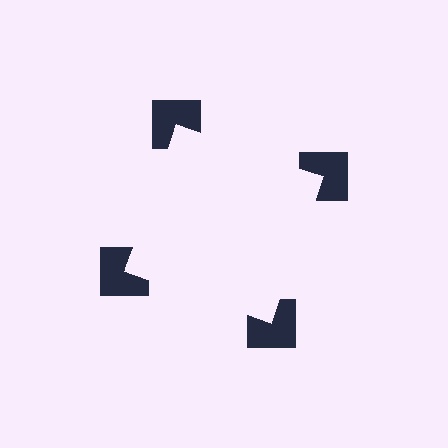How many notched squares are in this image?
There are 4 — one at each vertex of the illusory square.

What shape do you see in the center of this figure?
An illusory square — its edges are inferred from the aligned wedge cuts in the notched squares, not physically drawn.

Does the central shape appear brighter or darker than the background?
It typically appears slightly brighter than the background, even though no actual brightness change is drawn.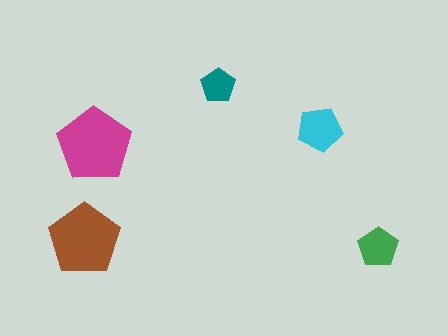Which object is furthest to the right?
The green pentagon is rightmost.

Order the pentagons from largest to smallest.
the magenta one, the brown one, the cyan one, the green one, the teal one.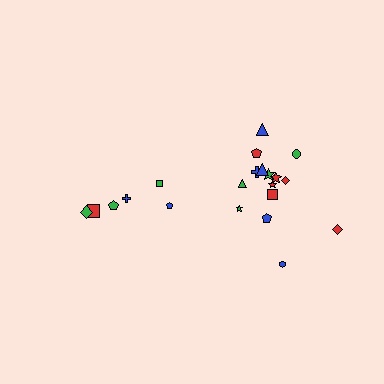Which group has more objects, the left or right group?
The right group.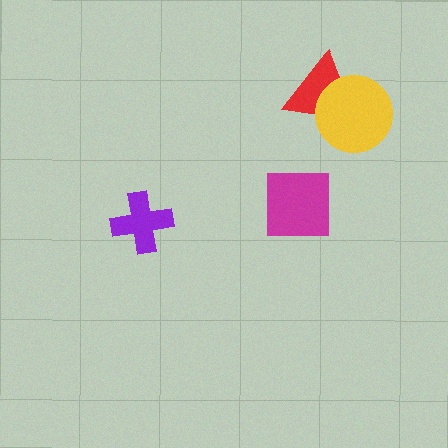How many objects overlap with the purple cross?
0 objects overlap with the purple cross.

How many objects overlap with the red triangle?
1 object overlaps with the red triangle.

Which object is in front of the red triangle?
The yellow circle is in front of the red triangle.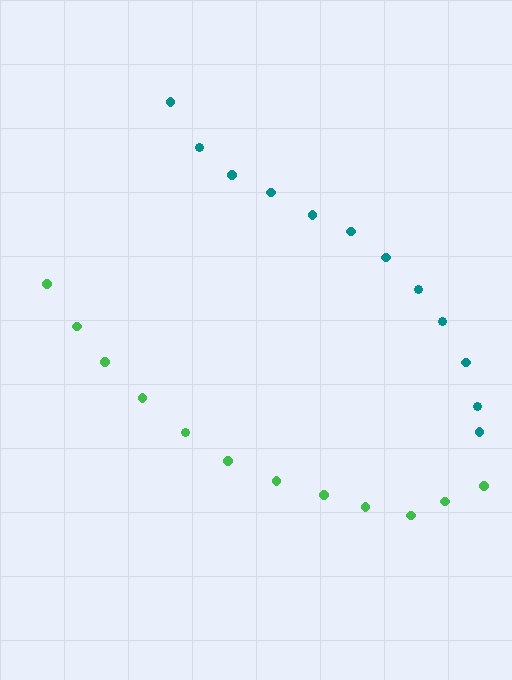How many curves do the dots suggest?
There are 2 distinct paths.